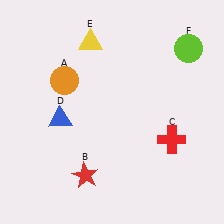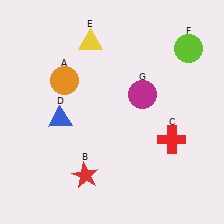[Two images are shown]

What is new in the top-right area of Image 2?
A magenta circle (G) was added in the top-right area of Image 2.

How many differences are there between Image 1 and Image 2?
There is 1 difference between the two images.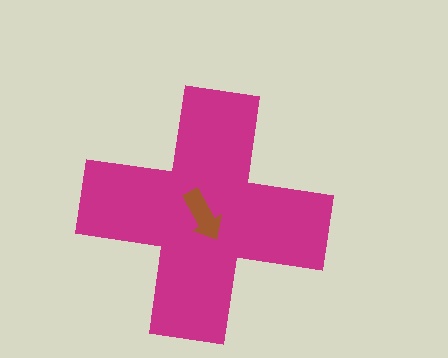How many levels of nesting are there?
2.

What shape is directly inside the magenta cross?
The brown arrow.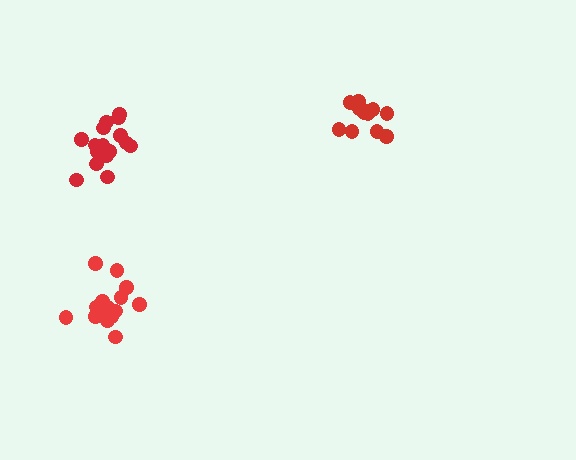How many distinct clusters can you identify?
There are 3 distinct clusters.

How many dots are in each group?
Group 1: 13 dots, Group 2: 15 dots, Group 3: 16 dots (44 total).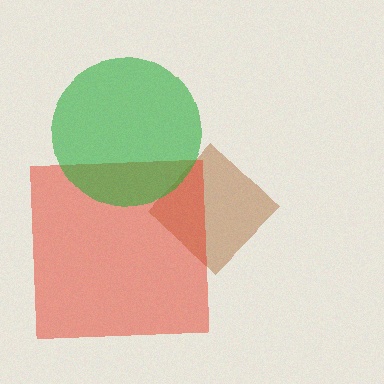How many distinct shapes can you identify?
There are 3 distinct shapes: a brown diamond, a red square, a green circle.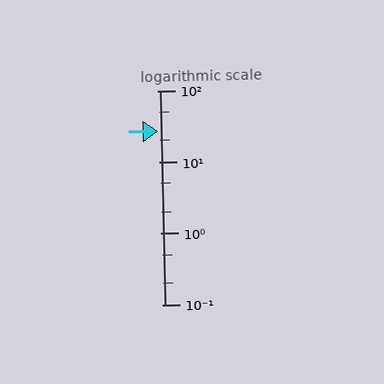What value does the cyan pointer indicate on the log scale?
The pointer indicates approximately 27.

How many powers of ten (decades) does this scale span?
The scale spans 3 decades, from 0.1 to 100.